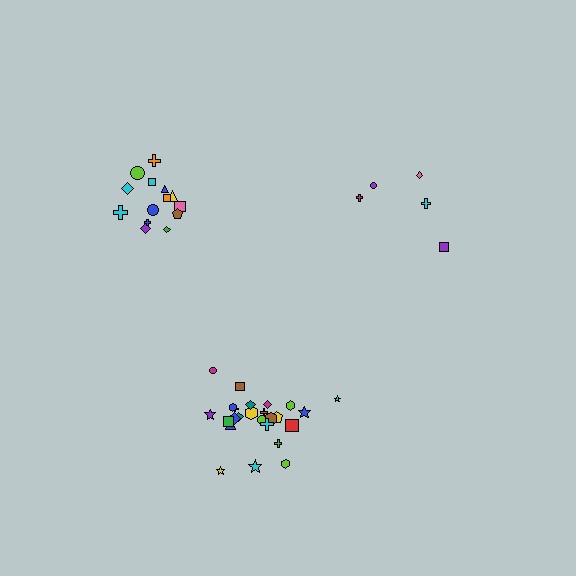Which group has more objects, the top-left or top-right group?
The top-left group.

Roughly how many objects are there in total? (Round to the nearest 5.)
Roughly 45 objects in total.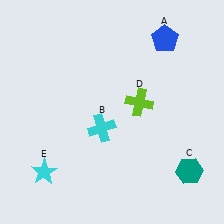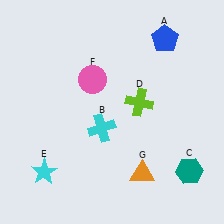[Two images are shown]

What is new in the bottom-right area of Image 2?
An orange triangle (G) was added in the bottom-right area of Image 2.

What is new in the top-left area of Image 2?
A pink circle (F) was added in the top-left area of Image 2.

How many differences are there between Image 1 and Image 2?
There are 2 differences between the two images.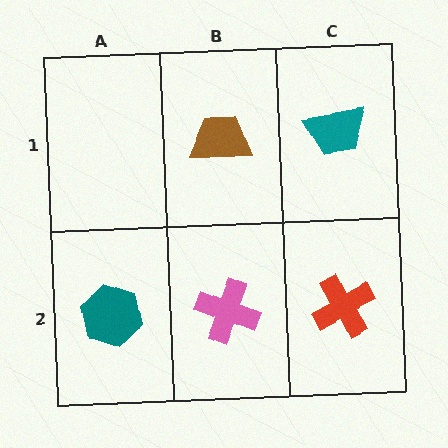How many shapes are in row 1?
2 shapes.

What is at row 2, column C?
A red cross.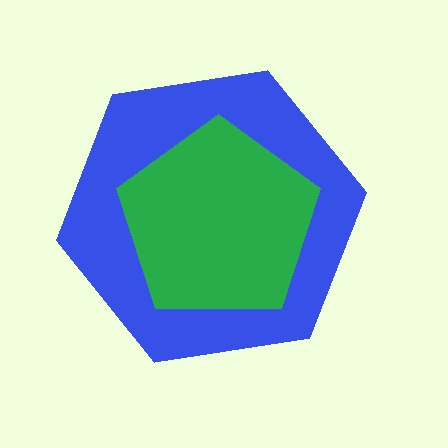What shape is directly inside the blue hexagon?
The green pentagon.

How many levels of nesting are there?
2.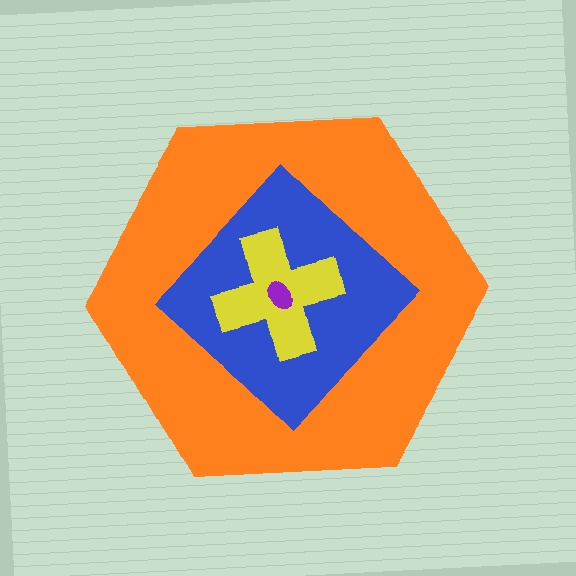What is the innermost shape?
The purple ellipse.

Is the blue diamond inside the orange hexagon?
Yes.